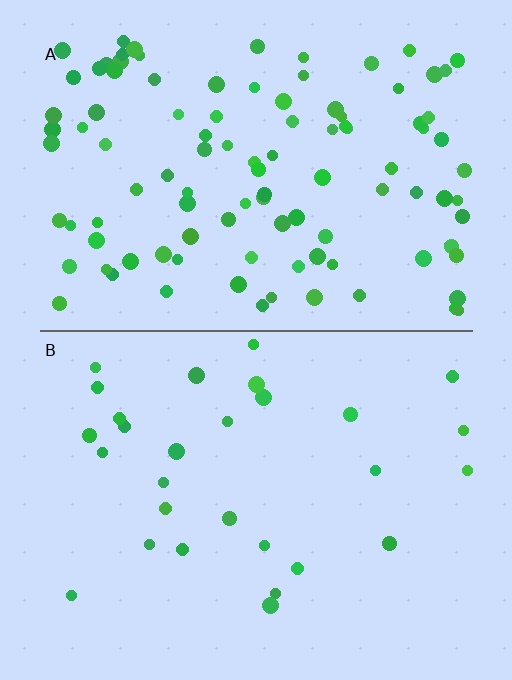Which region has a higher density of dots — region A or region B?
A (the top).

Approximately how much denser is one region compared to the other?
Approximately 3.6× — region A over region B.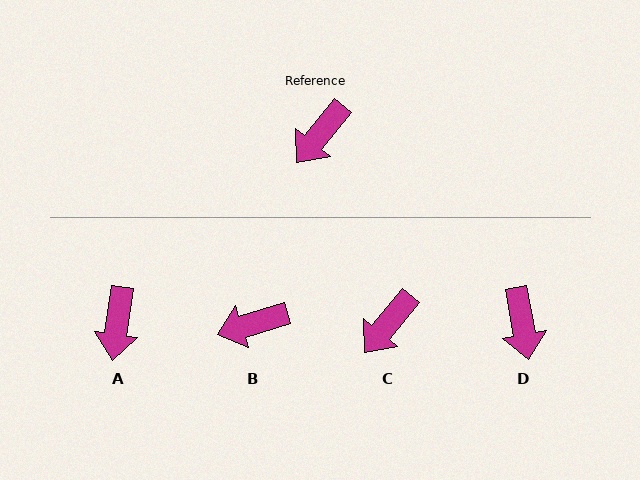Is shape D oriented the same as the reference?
No, it is off by about 49 degrees.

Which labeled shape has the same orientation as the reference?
C.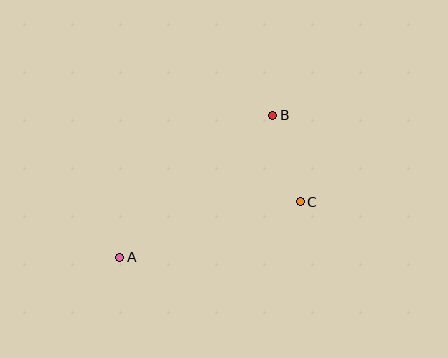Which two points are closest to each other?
Points B and C are closest to each other.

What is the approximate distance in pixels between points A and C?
The distance between A and C is approximately 189 pixels.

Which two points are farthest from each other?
Points A and B are farthest from each other.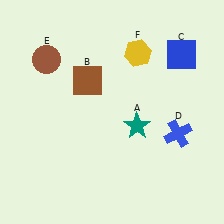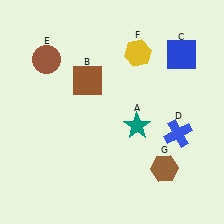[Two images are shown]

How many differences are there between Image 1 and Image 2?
There is 1 difference between the two images.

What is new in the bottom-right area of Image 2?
A brown hexagon (G) was added in the bottom-right area of Image 2.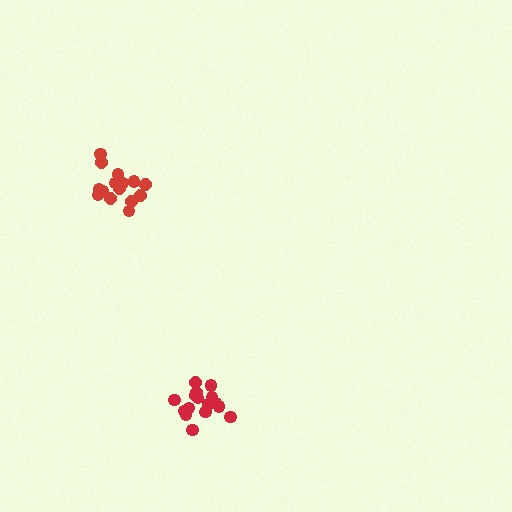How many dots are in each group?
Group 1: 15 dots, Group 2: 16 dots (31 total).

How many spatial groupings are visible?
There are 2 spatial groupings.